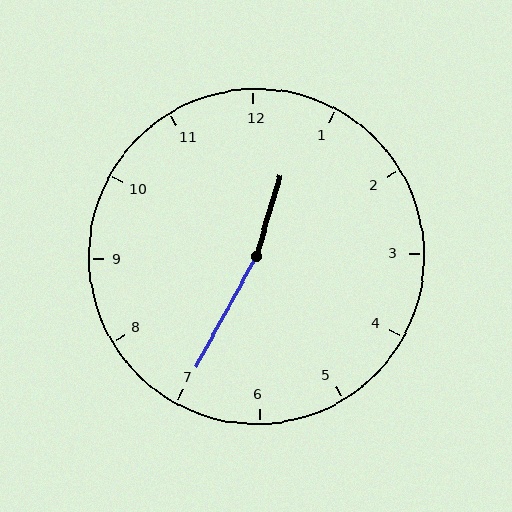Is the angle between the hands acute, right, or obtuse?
It is obtuse.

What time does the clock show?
12:35.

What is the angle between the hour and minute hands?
Approximately 168 degrees.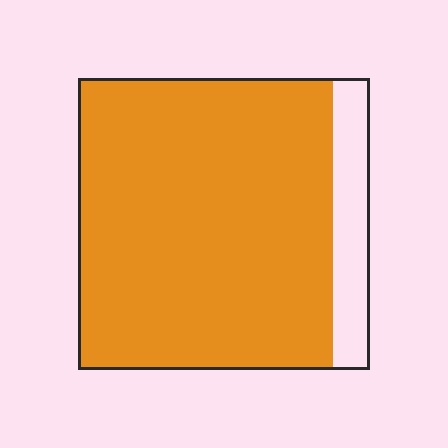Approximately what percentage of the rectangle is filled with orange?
Approximately 85%.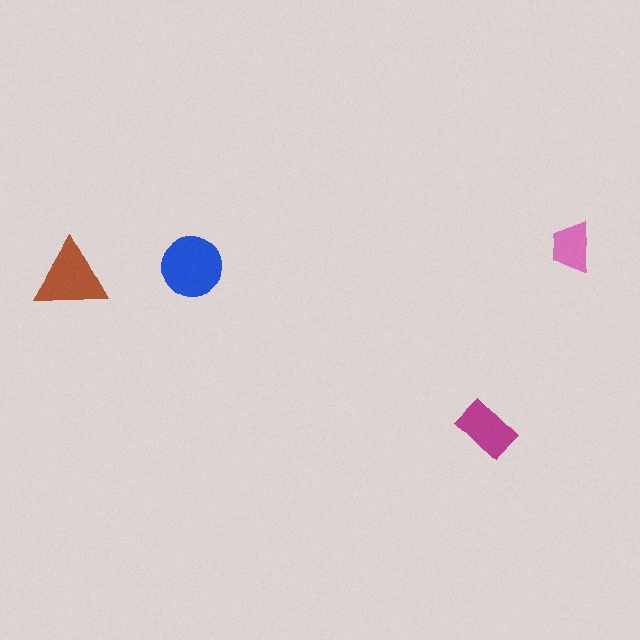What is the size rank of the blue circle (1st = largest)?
1st.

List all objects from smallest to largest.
The pink trapezoid, the magenta rectangle, the brown triangle, the blue circle.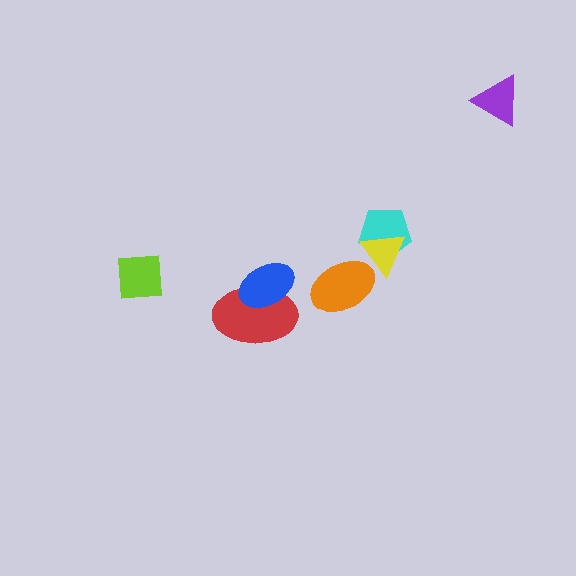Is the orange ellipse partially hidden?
Yes, it is partially covered by another shape.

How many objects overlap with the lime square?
0 objects overlap with the lime square.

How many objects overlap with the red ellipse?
1 object overlaps with the red ellipse.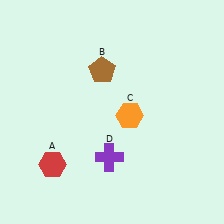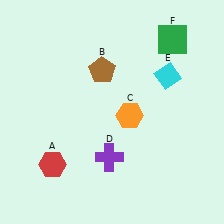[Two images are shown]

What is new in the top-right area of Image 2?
A cyan diamond (E) was added in the top-right area of Image 2.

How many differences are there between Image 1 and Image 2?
There are 2 differences between the two images.